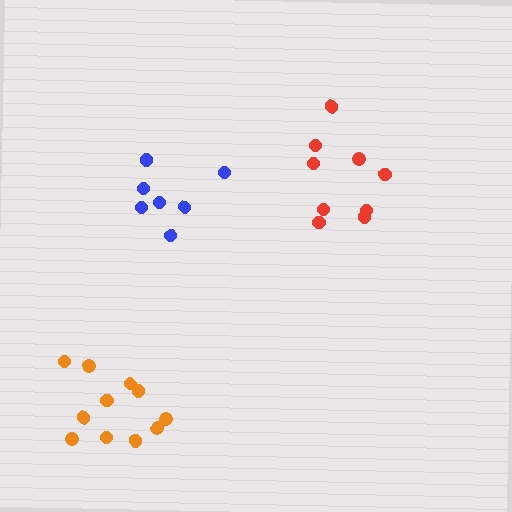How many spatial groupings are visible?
There are 3 spatial groupings.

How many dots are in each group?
Group 1: 9 dots, Group 2: 7 dots, Group 3: 11 dots (27 total).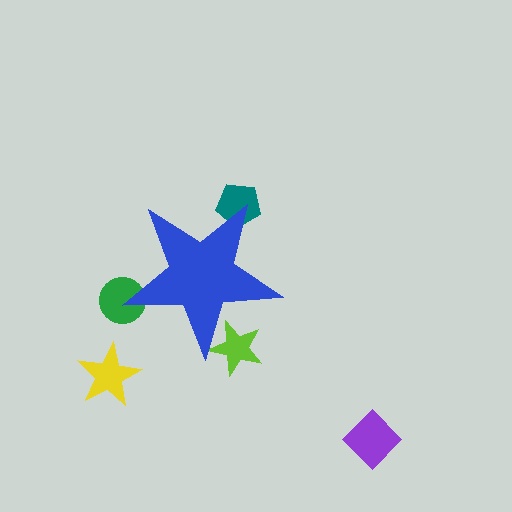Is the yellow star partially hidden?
No, the yellow star is fully visible.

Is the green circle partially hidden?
Yes, the green circle is partially hidden behind the blue star.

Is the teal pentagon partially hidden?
Yes, the teal pentagon is partially hidden behind the blue star.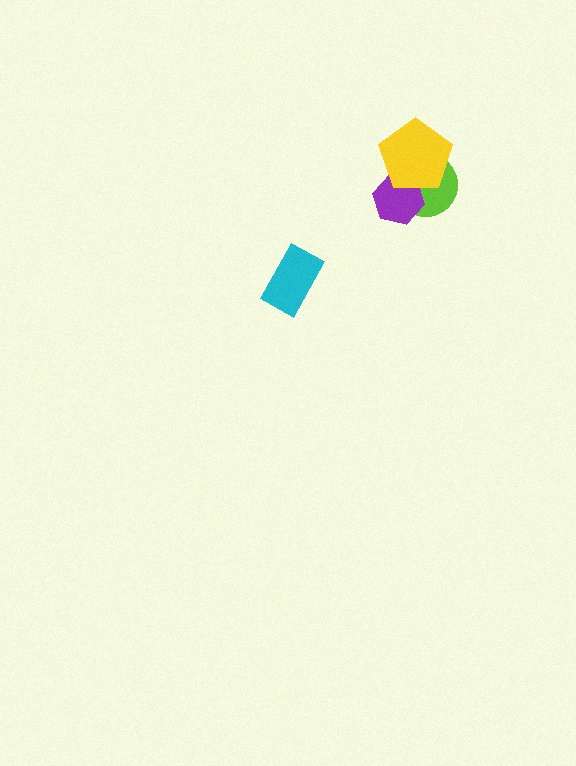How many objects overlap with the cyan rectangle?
0 objects overlap with the cyan rectangle.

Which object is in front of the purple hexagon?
The yellow pentagon is in front of the purple hexagon.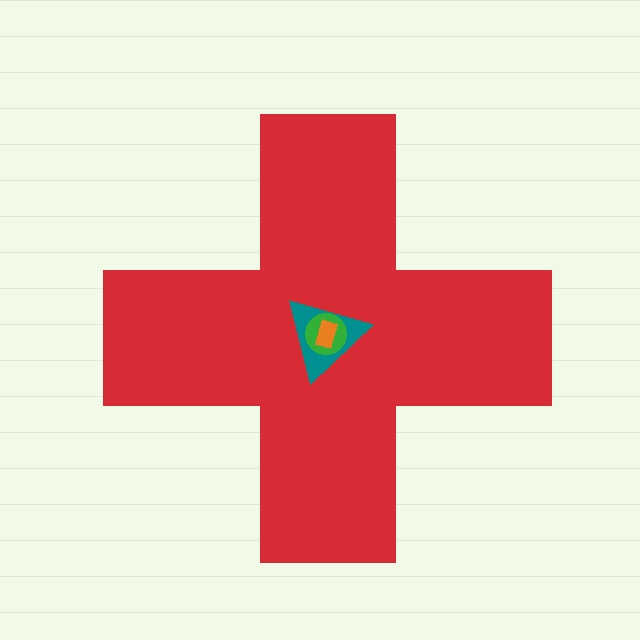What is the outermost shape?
The red cross.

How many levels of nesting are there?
4.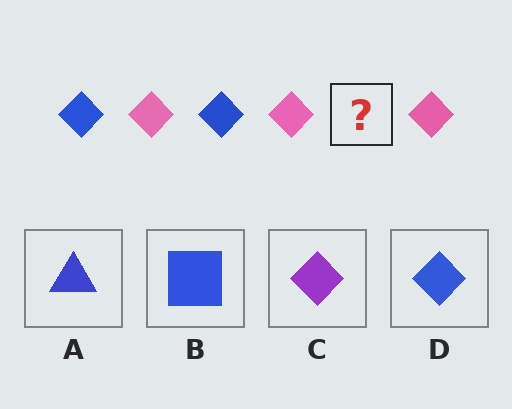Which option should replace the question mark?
Option D.